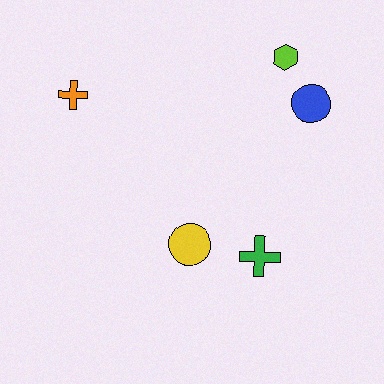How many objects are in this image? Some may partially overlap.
There are 5 objects.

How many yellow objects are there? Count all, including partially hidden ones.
There is 1 yellow object.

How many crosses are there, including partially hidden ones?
There are 2 crosses.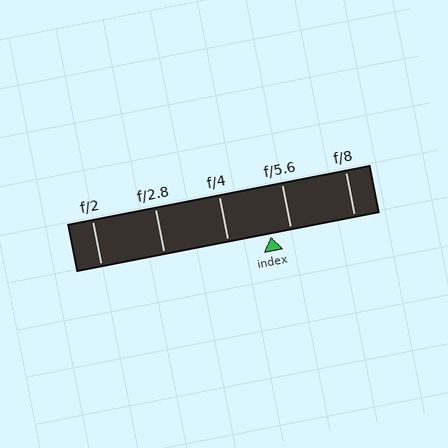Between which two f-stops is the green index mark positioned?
The index mark is between f/4 and f/5.6.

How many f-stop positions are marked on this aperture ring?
There are 5 f-stop positions marked.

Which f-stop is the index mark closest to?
The index mark is closest to f/5.6.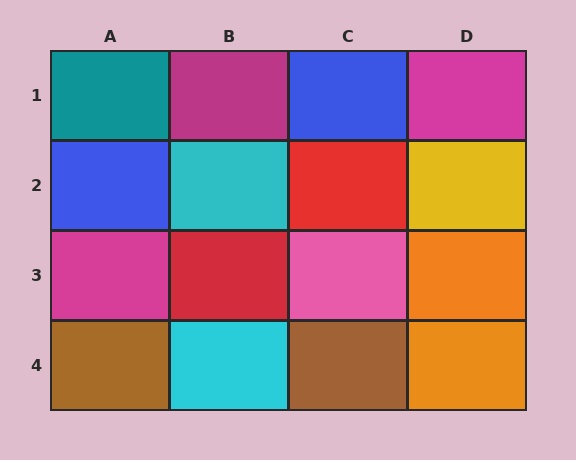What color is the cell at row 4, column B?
Cyan.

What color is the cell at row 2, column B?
Cyan.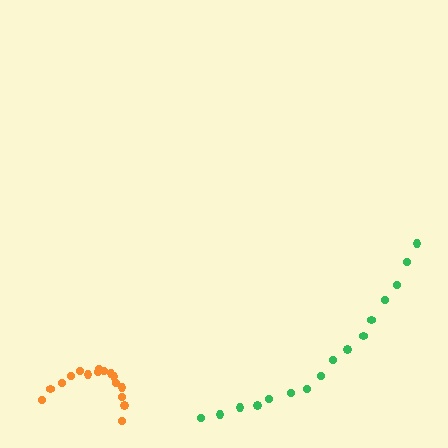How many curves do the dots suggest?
There are 2 distinct paths.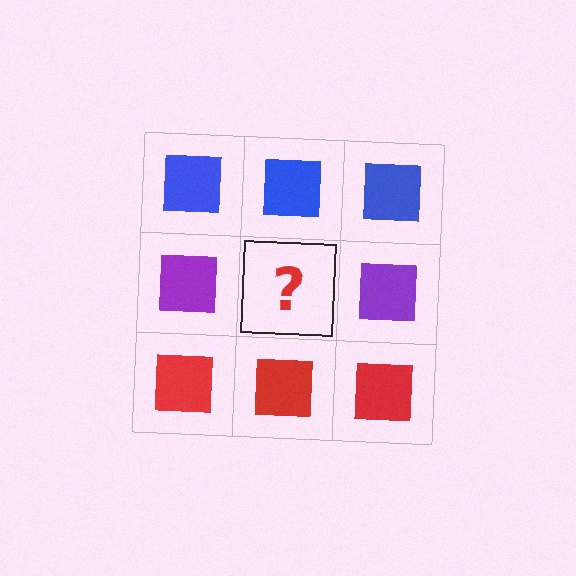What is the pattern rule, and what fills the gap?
The rule is that each row has a consistent color. The gap should be filled with a purple square.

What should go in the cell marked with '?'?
The missing cell should contain a purple square.